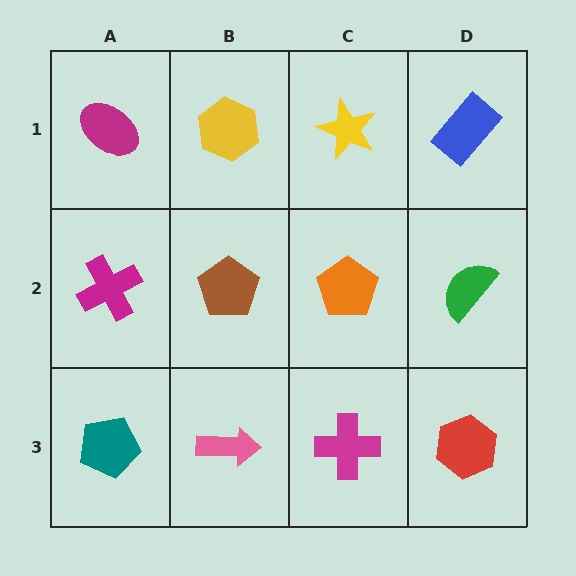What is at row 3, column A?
A teal pentagon.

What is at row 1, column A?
A magenta ellipse.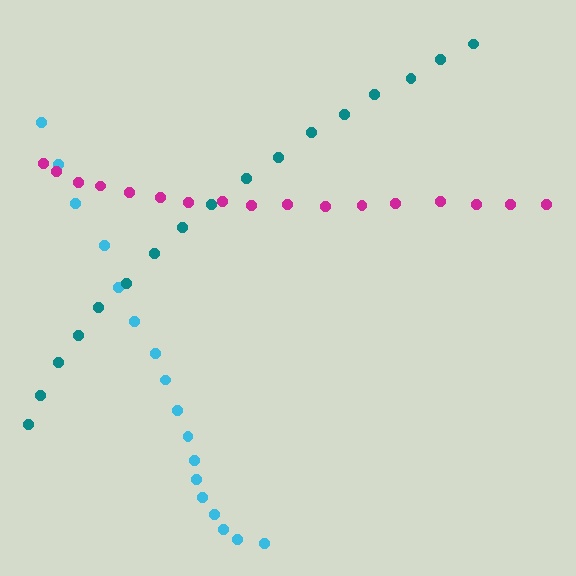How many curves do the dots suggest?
There are 3 distinct paths.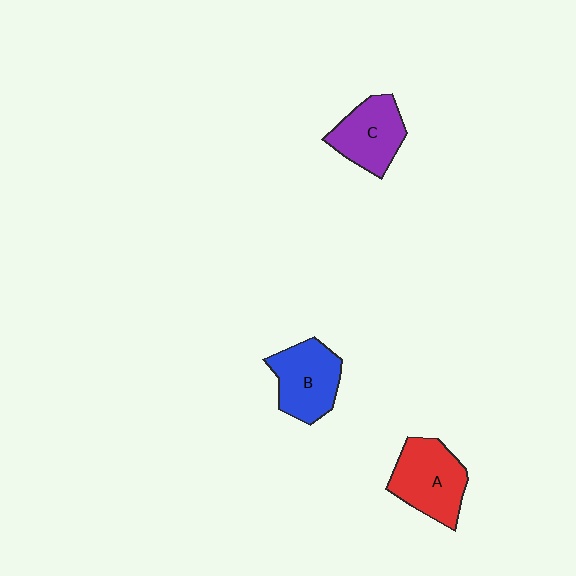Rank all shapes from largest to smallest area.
From largest to smallest: A (red), B (blue), C (purple).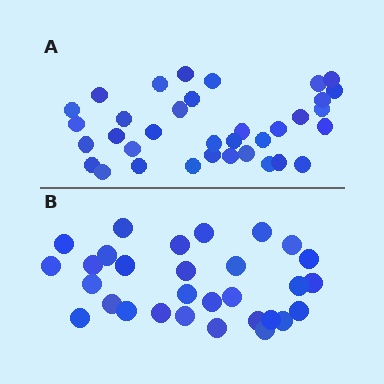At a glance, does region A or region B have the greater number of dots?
Region A (the top region) has more dots.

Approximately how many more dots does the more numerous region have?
Region A has about 5 more dots than region B.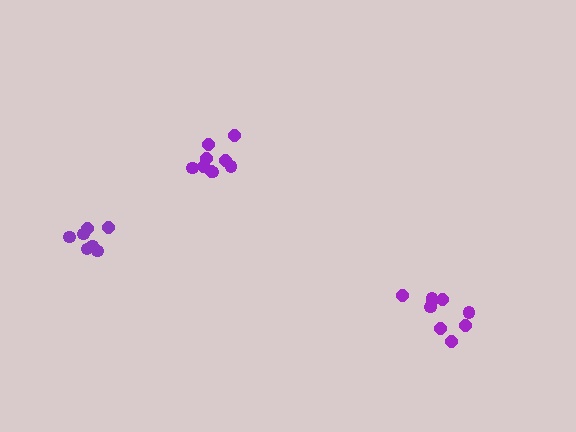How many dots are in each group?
Group 1: 9 dots, Group 2: 9 dots, Group 3: 7 dots (25 total).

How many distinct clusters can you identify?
There are 3 distinct clusters.